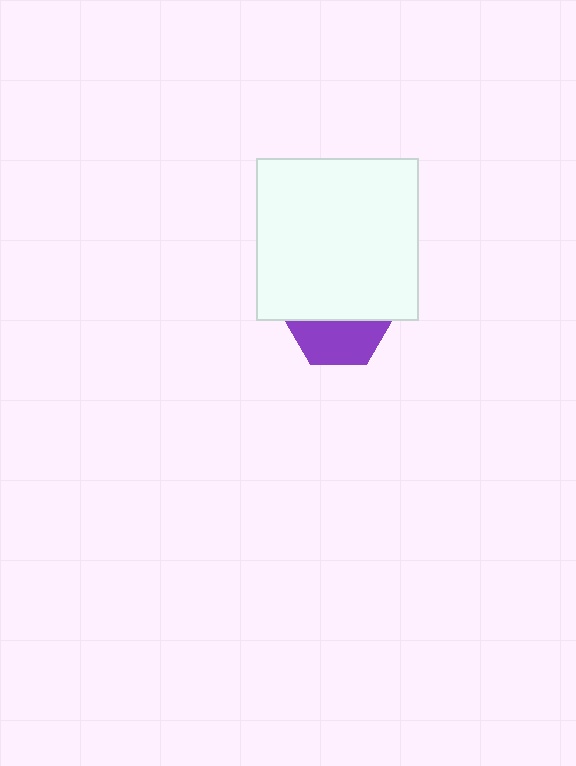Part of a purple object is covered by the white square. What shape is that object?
It is a hexagon.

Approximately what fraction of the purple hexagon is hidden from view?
Roughly 57% of the purple hexagon is hidden behind the white square.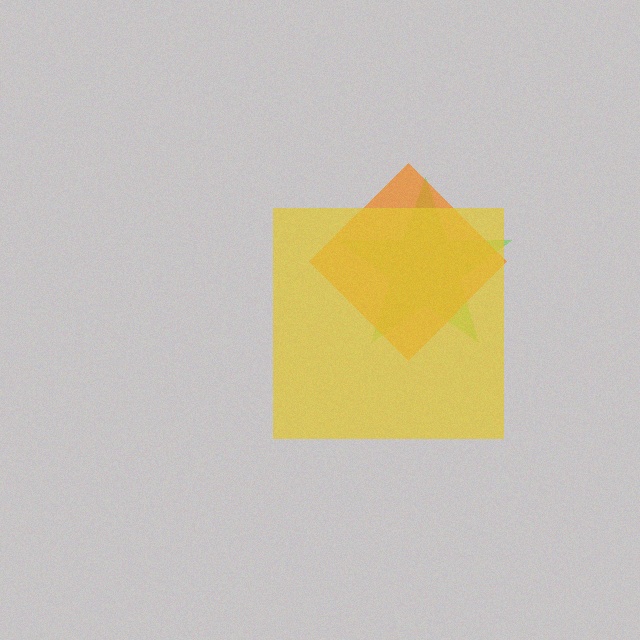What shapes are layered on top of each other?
The layered shapes are: a lime star, an orange diamond, a yellow square.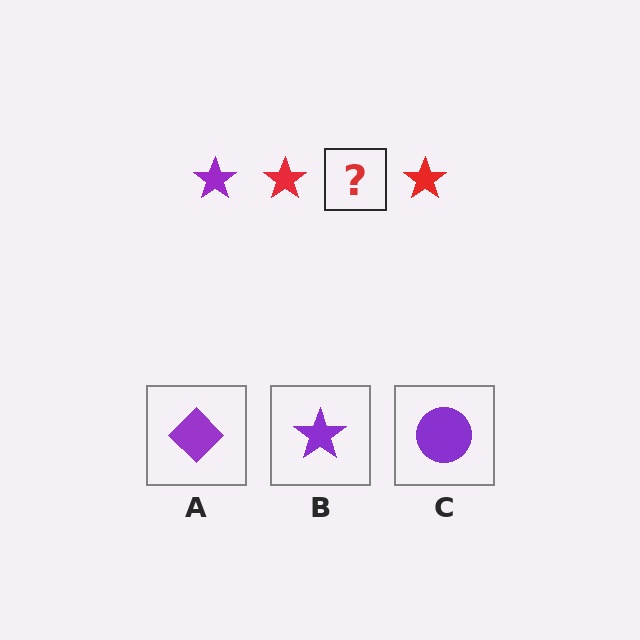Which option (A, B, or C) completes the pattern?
B.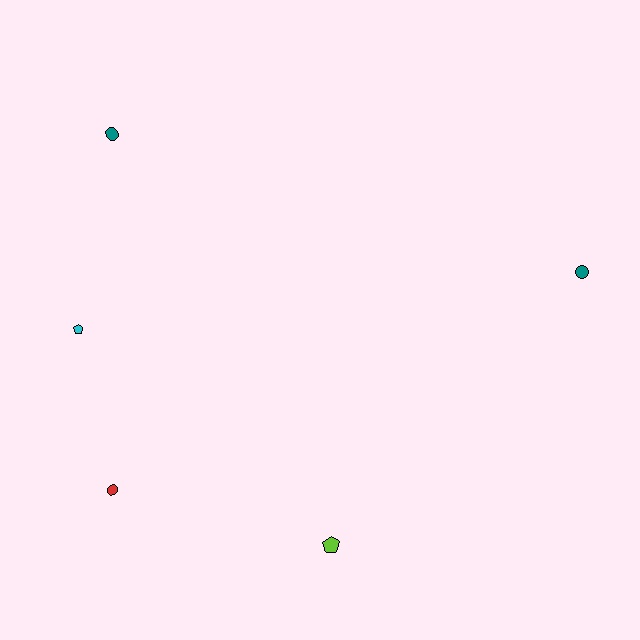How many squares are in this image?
There are no squares.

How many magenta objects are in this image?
There are no magenta objects.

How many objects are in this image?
There are 5 objects.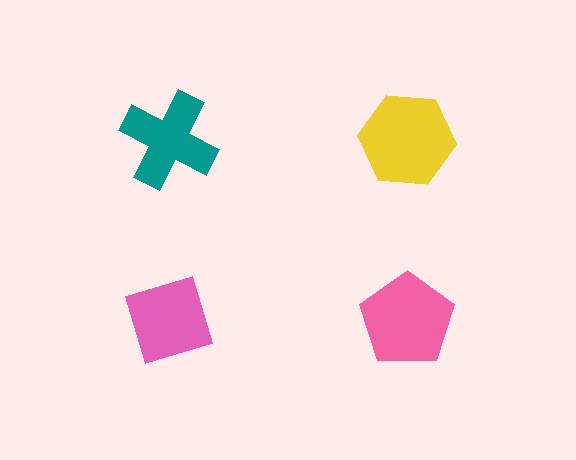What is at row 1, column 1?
A teal cross.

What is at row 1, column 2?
A yellow hexagon.